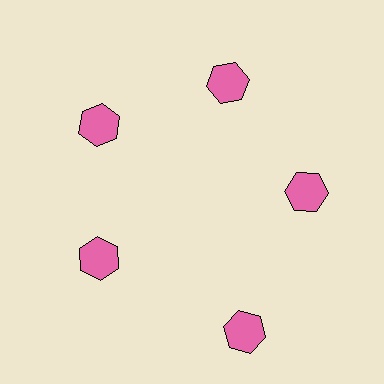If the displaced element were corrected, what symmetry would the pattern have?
It would have 5-fold rotational symmetry — the pattern would map onto itself every 72 degrees.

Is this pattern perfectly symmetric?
No. The 5 pink hexagons are arranged in a ring, but one element near the 5 o'clock position is pushed outward from the center, breaking the 5-fold rotational symmetry.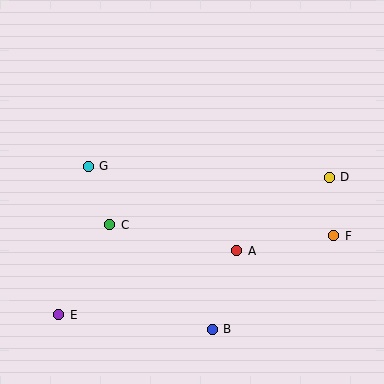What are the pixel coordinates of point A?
Point A is at (237, 251).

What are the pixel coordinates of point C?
Point C is at (110, 225).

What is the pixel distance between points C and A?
The distance between C and A is 130 pixels.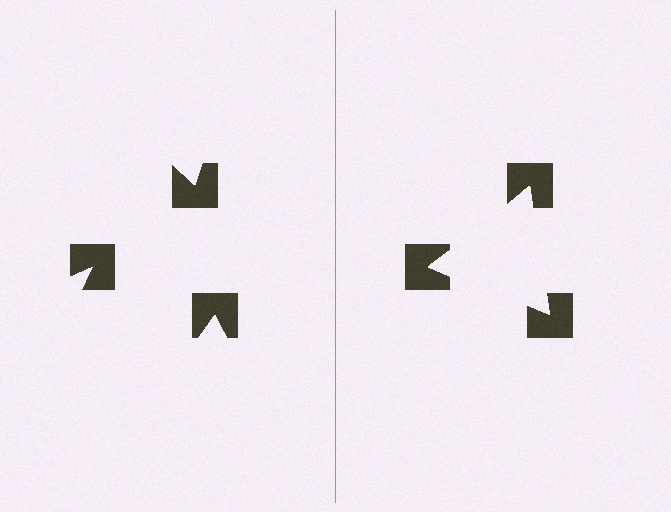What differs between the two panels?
The notched squares are positioned identically on both sides; only the wedge orientations differ. On the right they align to a triangle; on the left they are misaligned.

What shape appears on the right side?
An illusory triangle.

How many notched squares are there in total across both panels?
6 — 3 on each side.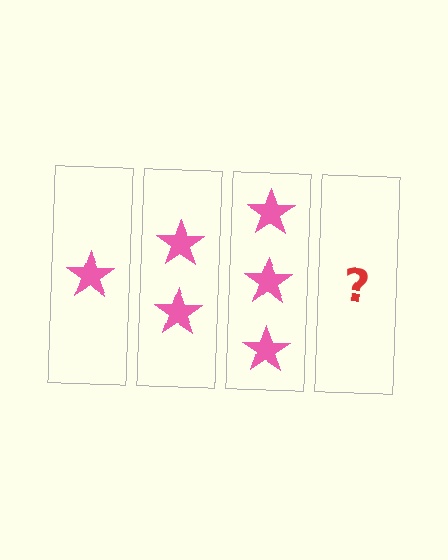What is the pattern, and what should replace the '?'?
The pattern is that each step adds one more star. The '?' should be 4 stars.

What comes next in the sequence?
The next element should be 4 stars.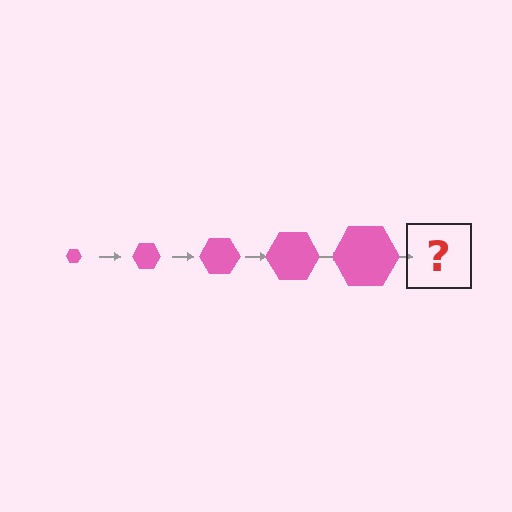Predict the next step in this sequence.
The next step is a pink hexagon, larger than the previous one.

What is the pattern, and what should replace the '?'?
The pattern is that the hexagon gets progressively larger each step. The '?' should be a pink hexagon, larger than the previous one.